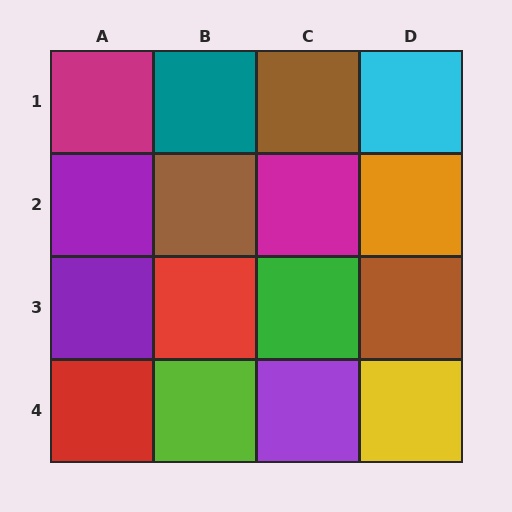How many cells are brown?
3 cells are brown.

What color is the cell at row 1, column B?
Teal.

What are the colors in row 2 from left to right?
Purple, brown, magenta, orange.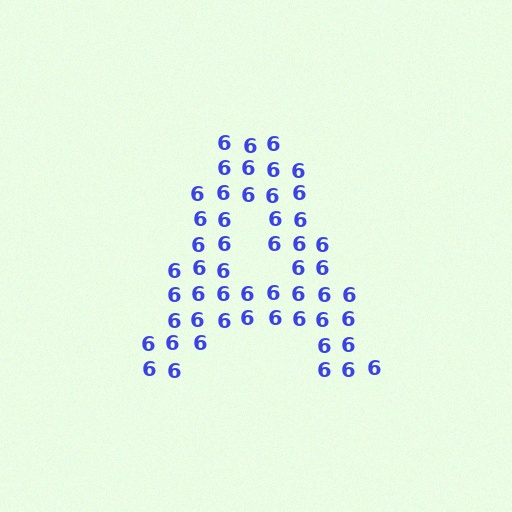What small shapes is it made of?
It is made of small digit 6's.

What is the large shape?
The large shape is the letter A.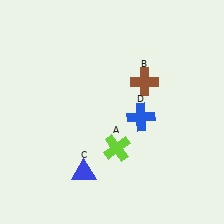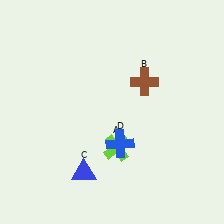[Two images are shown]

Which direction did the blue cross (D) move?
The blue cross (D) moved down.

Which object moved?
The blue cross (D) moved down.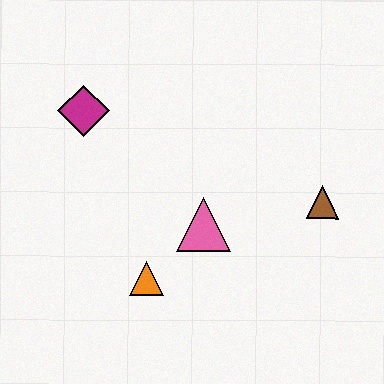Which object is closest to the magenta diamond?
The pink triangle is closest to the magenta diamond.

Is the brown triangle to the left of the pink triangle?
No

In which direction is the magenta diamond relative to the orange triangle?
The magenta diamond is above the orange triangle.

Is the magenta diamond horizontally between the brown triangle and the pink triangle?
No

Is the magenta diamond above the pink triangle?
Yes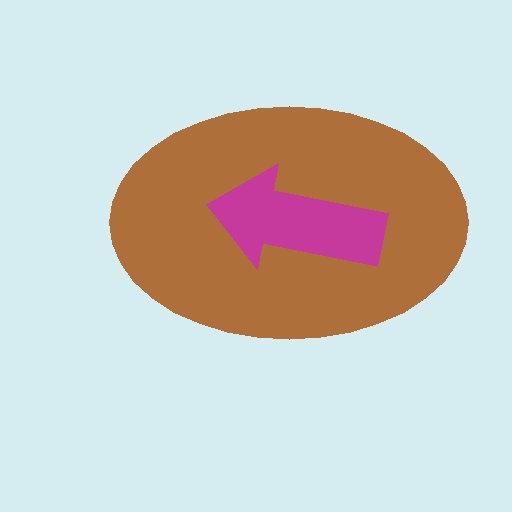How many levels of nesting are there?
2.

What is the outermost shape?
The brown ellipse.